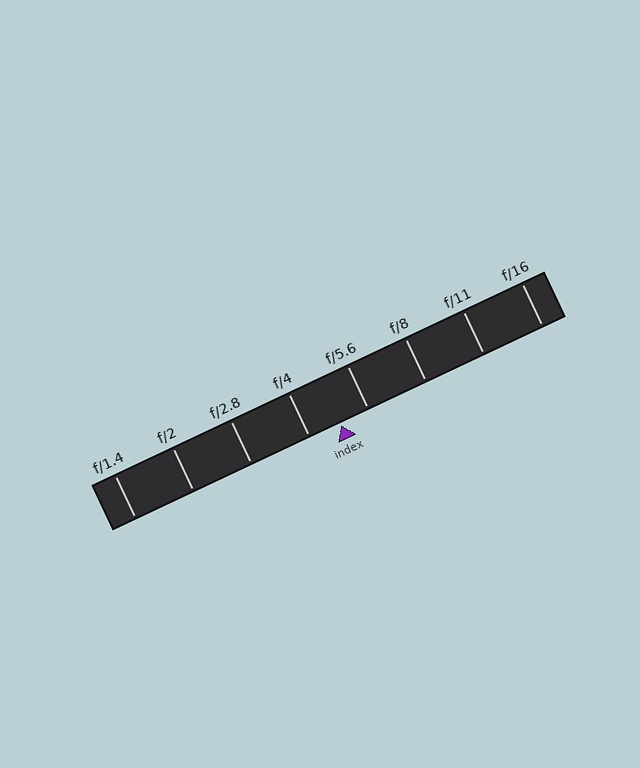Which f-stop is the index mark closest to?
The index mark is closest to f/5.6.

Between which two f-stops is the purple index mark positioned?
The index mark is between f/4 and f/5.6.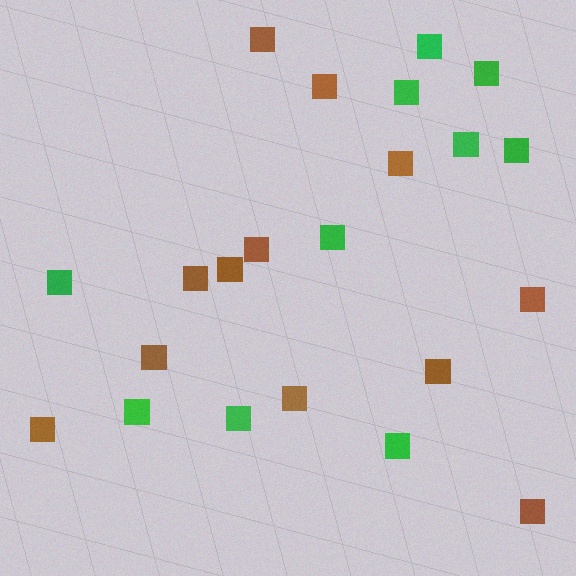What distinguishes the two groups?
There are 2 groups: one group of green squares (10) and one group of brown squares (12).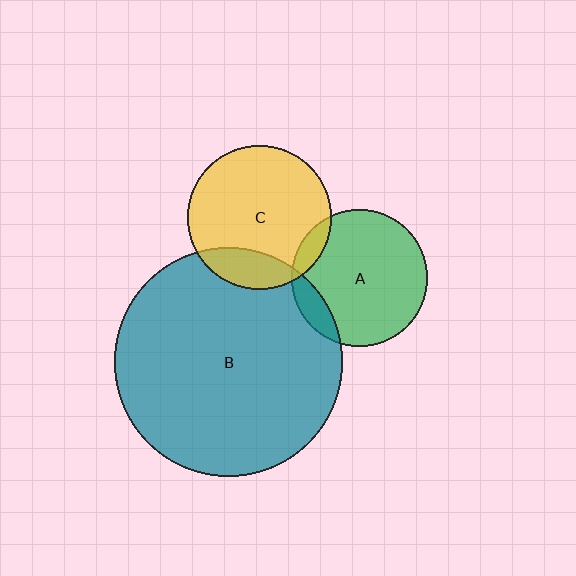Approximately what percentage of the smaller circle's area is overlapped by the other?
Approximately 15%.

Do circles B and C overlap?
Yes.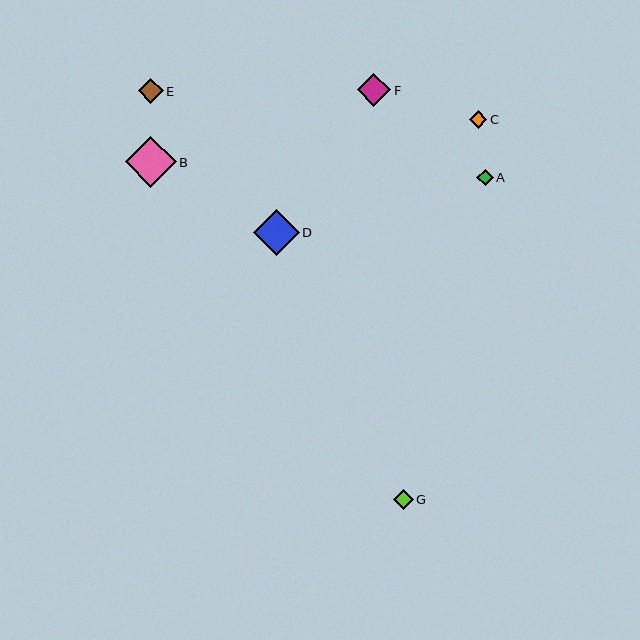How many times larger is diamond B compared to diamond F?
Diamond B is approximately 1.5 times the size of diamond F.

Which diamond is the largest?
Diamond B is the largest with a size of approximately 51 pixels.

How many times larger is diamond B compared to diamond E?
Diamond B is approximately 2.1 times the size of diamond E.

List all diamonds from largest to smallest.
From largest to smallest: B, D, F, E, G, C, A.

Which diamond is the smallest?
Diamond A is the smallest with a size of approximately 16 pixels.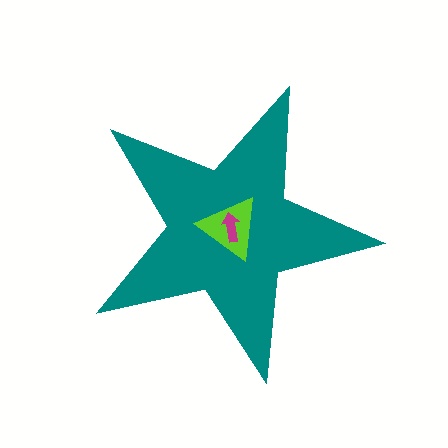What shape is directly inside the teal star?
The lime triangle.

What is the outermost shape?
The teal star.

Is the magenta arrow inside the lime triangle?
Yes.